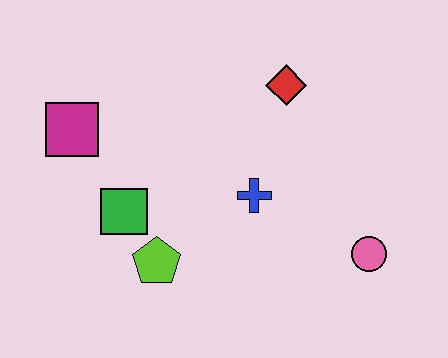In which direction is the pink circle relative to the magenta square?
The pink circle is to the right of the magenta square.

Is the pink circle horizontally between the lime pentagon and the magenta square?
No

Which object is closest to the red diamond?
The blue cross is closest to the red diamond.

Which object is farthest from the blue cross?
The magenta square is farthest from the blue cross.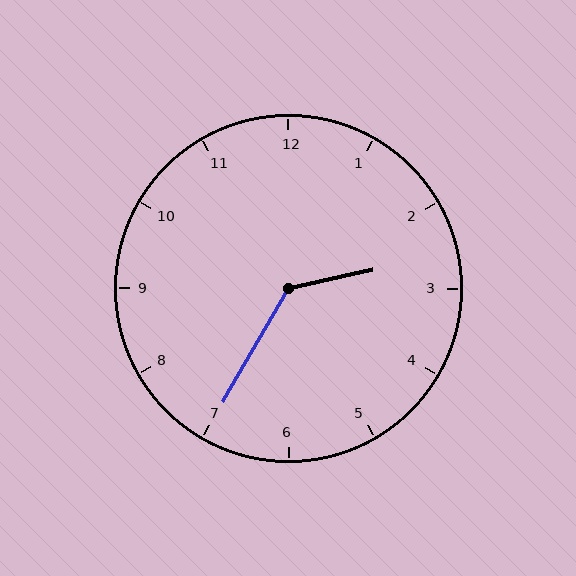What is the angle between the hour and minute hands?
Approximately 132 degrees.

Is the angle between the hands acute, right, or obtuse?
It is obtuse.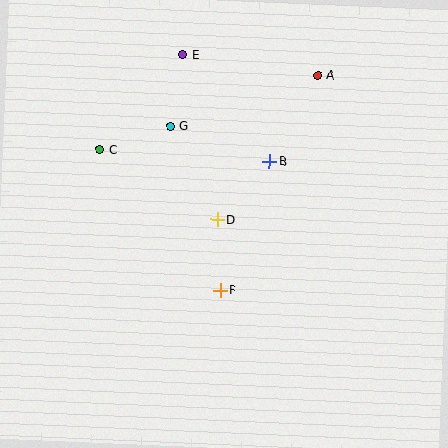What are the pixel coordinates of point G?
Point G is at (170, 126).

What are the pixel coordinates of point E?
Point E is at (183, 54).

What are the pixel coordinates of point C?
Point C is at (100, 149).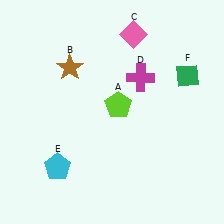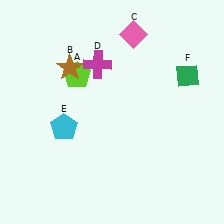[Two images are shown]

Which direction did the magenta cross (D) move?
The magenta cross (D) moved left.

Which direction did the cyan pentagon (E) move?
The cyan pentagon (E) moved up.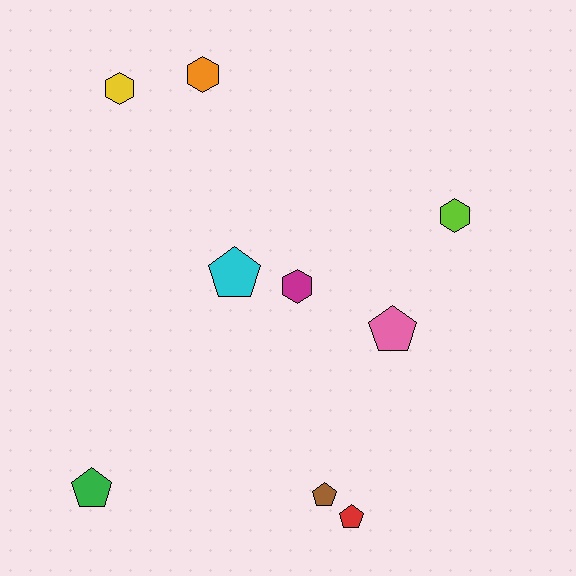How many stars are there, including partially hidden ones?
There are no stars.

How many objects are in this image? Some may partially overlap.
There are 9 objects.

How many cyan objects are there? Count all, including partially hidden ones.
There is 1 cyan object.